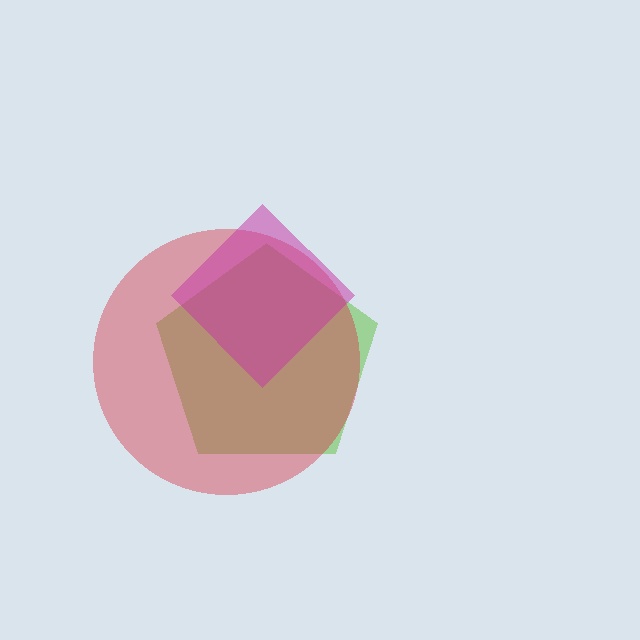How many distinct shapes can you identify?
There are 3 distinct shapes: a lime pentagon, a red circle, a magenta diamond.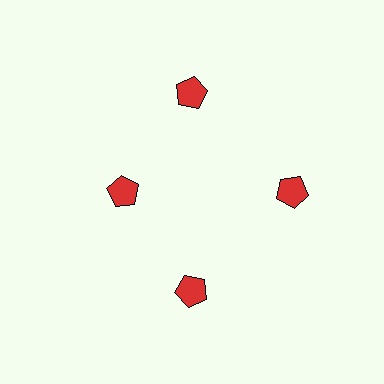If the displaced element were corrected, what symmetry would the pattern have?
It would have 4-fold rotational symmetry — the pattern would map onto itself every 90 degrees.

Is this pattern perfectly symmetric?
No. The 4 red pentagons are arranged in a ring, but one element near the 9 o'clock position is pulled inward toward the center, breaking the 4-fold rotational symmetry.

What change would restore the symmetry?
The symmetry would be restored by moving it outward, back onto the ring so that all 4 pentagons sit at equal angles and equal distance from the center.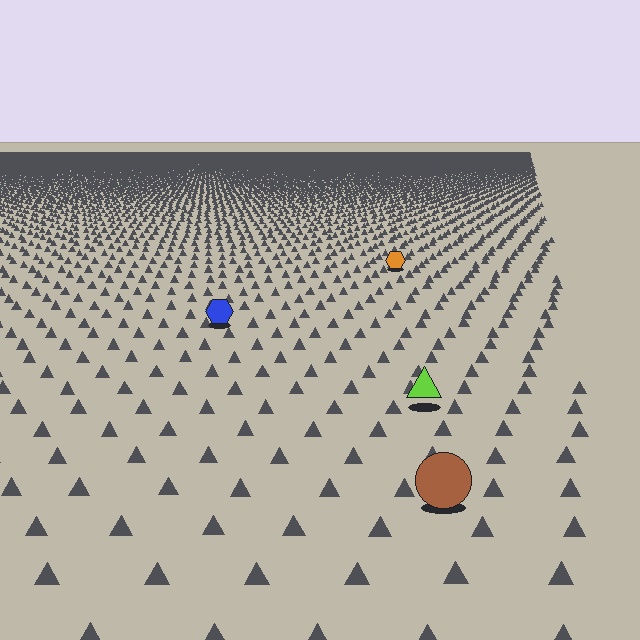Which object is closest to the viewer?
The brown circle is closest. The texture marks near it are larger and more spread out.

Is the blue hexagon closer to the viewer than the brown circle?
No. The brown circle is closer — you can tell from the texture gradient: the ground texture is coarser near it.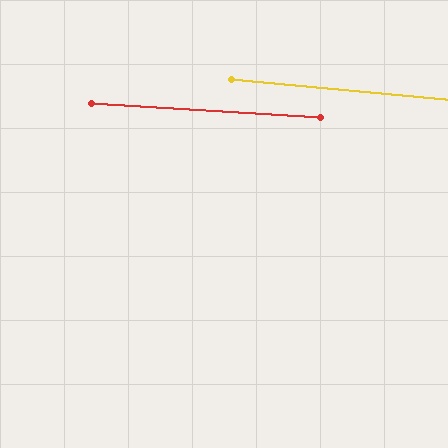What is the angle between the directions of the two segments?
Approximately 2 degrees.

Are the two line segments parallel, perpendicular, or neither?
Parallel — their directions differ by only 1.8°.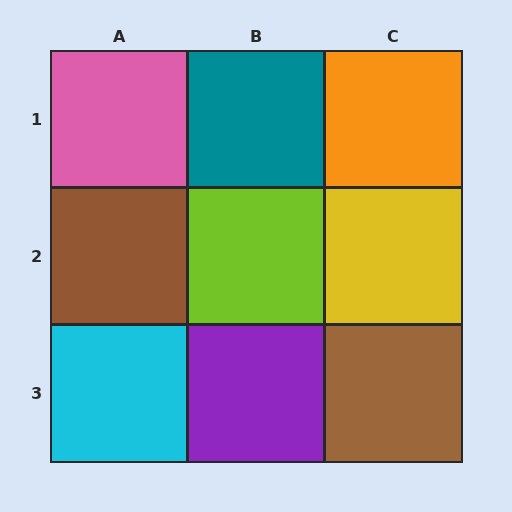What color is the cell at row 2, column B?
Lime.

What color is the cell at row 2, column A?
Brown.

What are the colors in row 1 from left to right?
Pink, teal, orange.